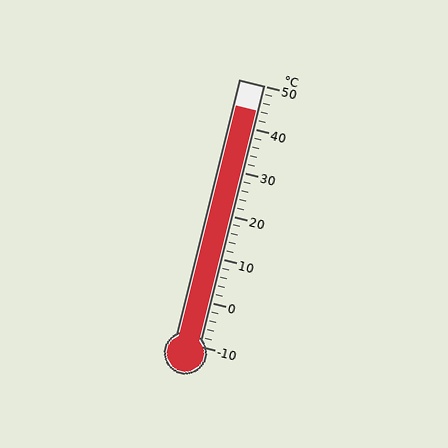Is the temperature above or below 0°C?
The temperature is above 0°C.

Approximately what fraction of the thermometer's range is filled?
The thermometer is filled to approximately 90% of its range.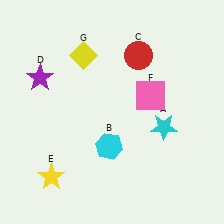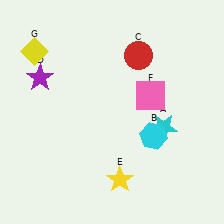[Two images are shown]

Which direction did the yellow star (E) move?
The yellow star (E) moved right.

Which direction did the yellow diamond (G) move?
The yellow diamond (G) moved left.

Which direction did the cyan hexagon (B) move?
The cyan hexagon (B) moved right.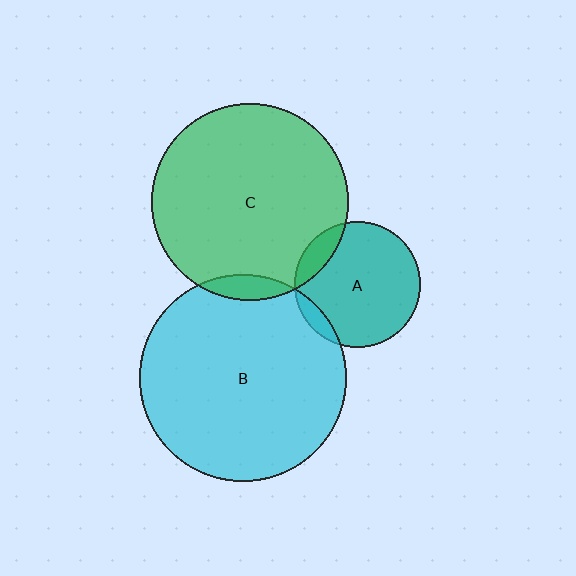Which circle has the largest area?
Circle B (cyan).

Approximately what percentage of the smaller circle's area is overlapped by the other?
Approximately 10%.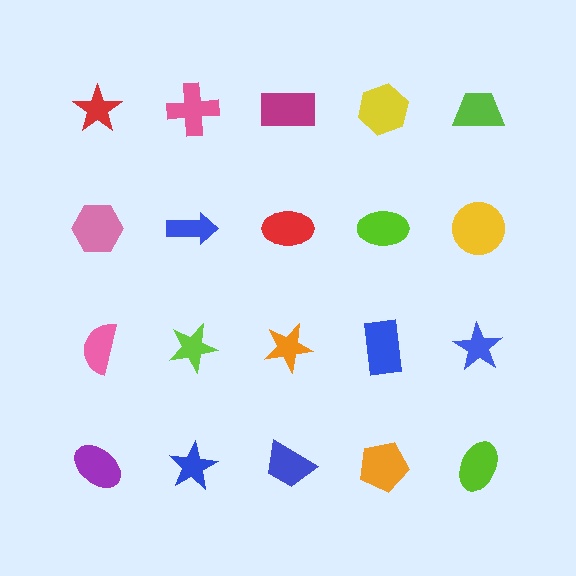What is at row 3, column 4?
A blue rectangle.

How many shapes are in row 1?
5 shapes.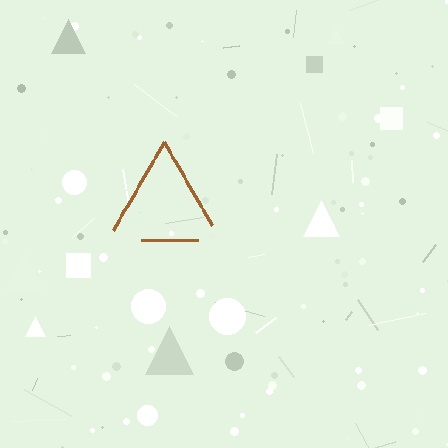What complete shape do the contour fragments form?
The contour fragments form a triangle.